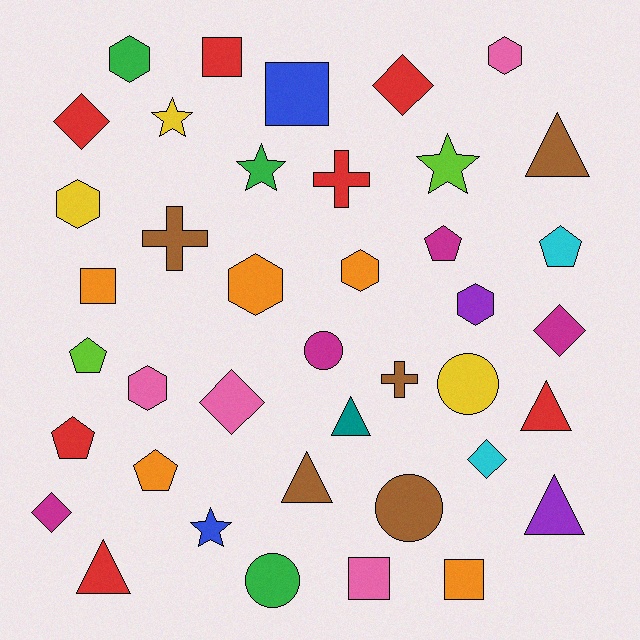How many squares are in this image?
There are 5 squares.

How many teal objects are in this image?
There is 1 teal object.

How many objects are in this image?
There are 40 objects.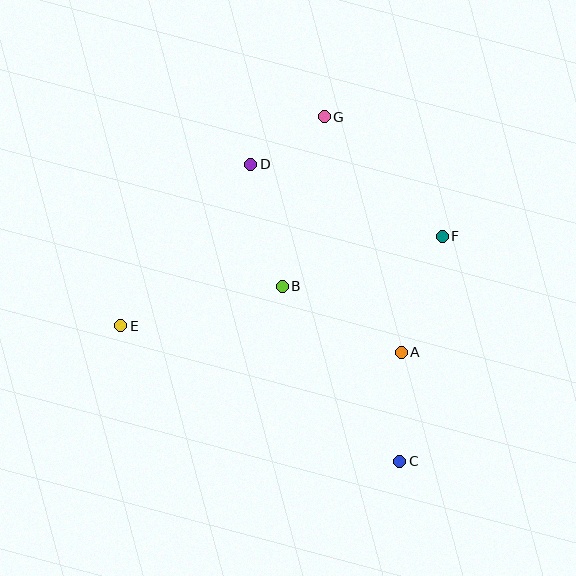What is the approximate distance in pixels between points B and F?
The distance between B and F is approximately 167 pixels.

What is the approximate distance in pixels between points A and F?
The distance between A and F is approximately 123 pixels.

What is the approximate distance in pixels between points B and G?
The distance between B and G is approximately 175 pixels.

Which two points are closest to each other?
Points D and G are closest to each other.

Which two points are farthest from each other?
Points C and G are farthest from each other.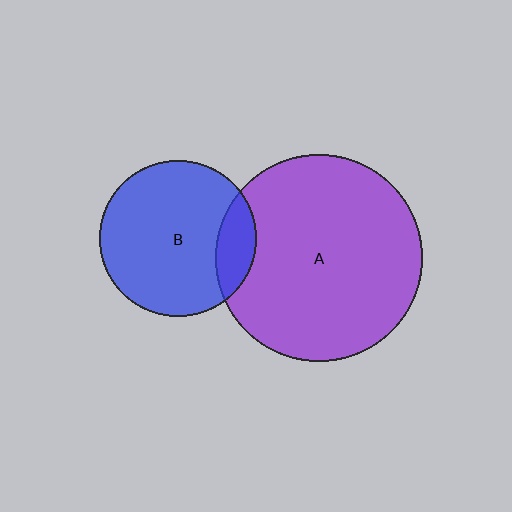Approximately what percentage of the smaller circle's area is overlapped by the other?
Approximately 15%.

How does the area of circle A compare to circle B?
Approximately 1.7 times.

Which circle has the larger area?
Circle A (purple).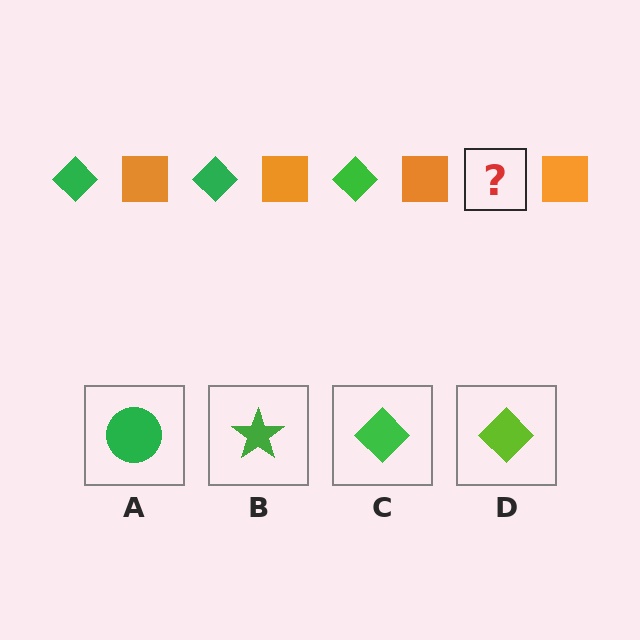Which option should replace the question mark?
Option C.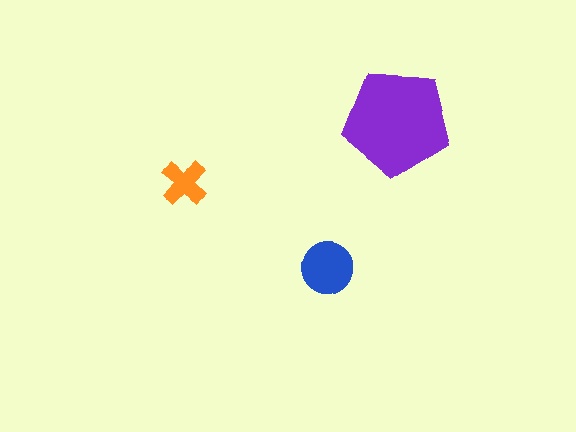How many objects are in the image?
There are 3 objects in the image.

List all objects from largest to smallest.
The purple pentagon, the blue circle, the orange cross.